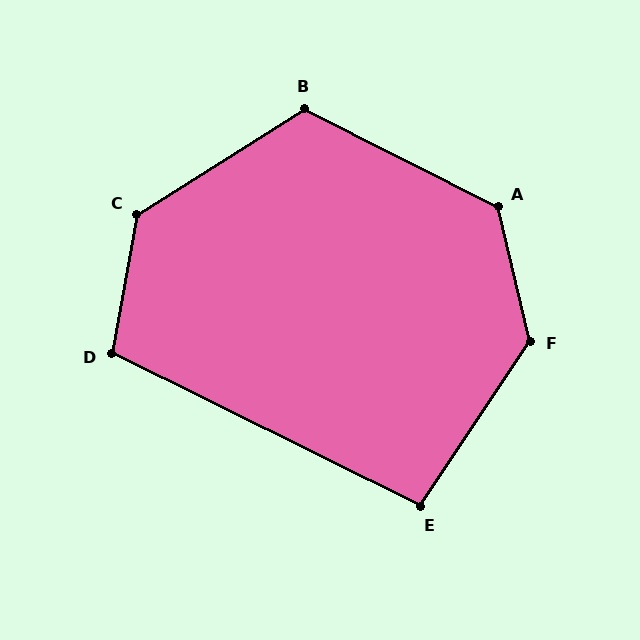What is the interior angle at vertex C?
Approximately 132 degrees (obtuse).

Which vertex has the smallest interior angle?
E, at approximately 98 degrees.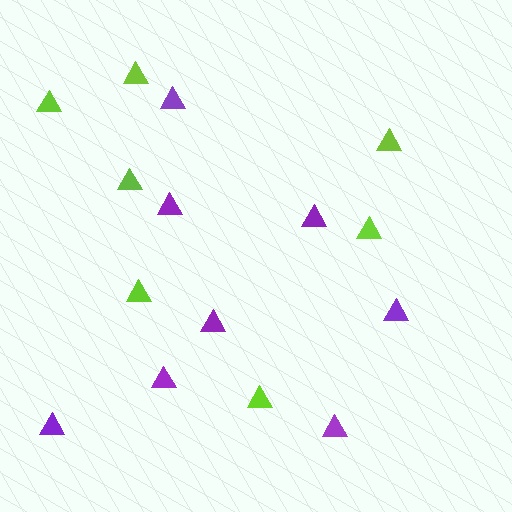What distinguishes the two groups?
There are 2 groups: one group of purple triangles (8) and one group of lime triangles (7).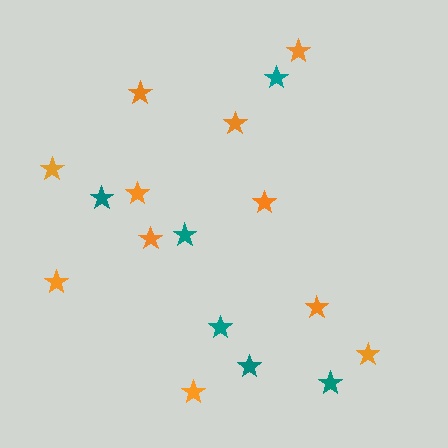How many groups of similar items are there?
There are 2 groups: one group of orange stars (11) and one group of teal stars (6).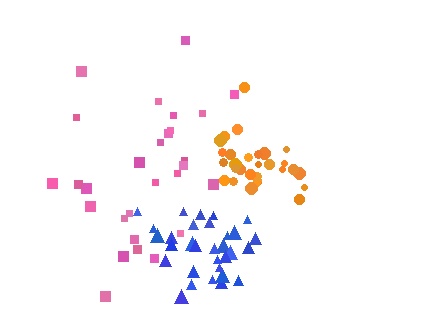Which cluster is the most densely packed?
Orange.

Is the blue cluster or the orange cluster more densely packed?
Orange.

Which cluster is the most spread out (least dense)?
Pink.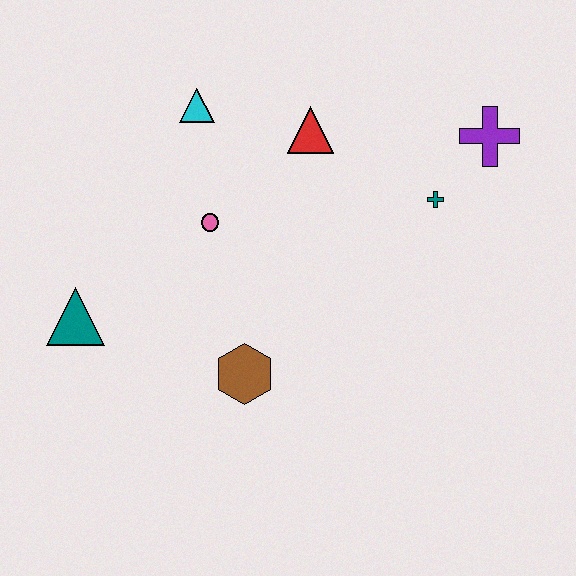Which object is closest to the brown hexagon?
The pink circle is closest to the brown hexagon.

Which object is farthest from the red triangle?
The teal triangle is farthest from the red triangle.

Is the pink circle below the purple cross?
Yes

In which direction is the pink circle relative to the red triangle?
The pink circle is to the left of the red triangle.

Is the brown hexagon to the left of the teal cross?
Yes